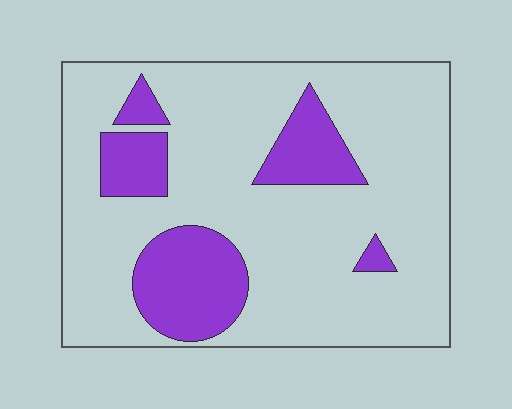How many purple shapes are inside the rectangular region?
5.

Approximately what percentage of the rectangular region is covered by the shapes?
Approximately 20%.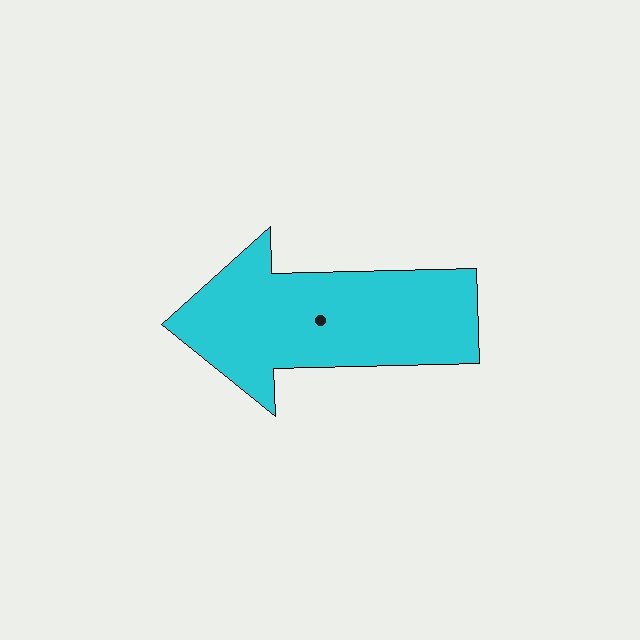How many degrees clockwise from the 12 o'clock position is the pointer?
Approximately 268 degrees.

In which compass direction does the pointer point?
West.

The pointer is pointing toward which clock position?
Roughly 9 o'clock.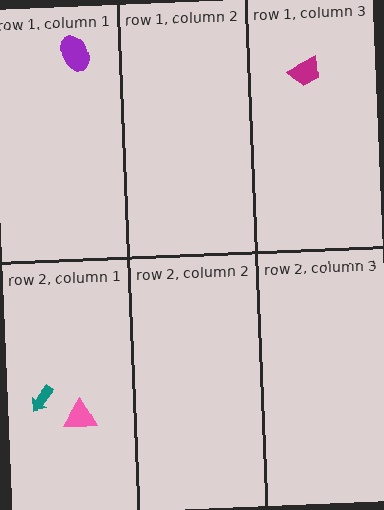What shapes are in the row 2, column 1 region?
The teal arrow, the pink triangle.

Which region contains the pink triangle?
The row 2, column 1 region.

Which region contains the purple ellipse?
The row 1, column 1 region.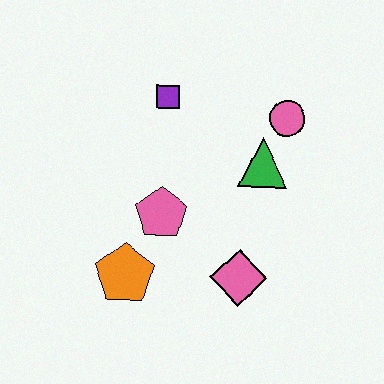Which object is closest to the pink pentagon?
The orange pentagon is closest to the pink pentagon.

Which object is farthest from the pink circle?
The orange pentagon is farthest from the pink circle.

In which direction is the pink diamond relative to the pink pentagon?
The pink diamond is to the right of the pink pentagon.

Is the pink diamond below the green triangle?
Yes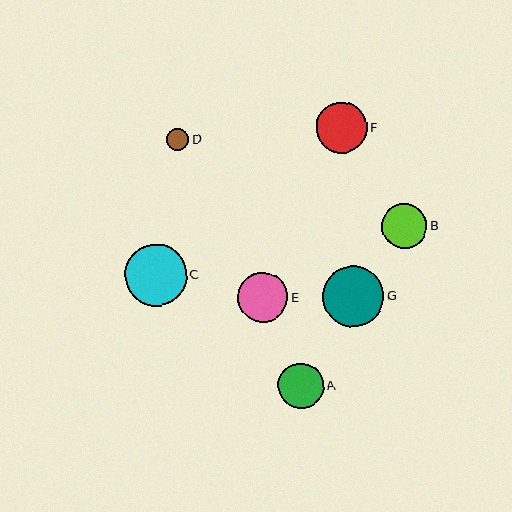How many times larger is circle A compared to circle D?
Circle A is approximately 2.1 times the size of circle D.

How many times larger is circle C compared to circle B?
Circle C is approximately 1.4 times the size of circle B.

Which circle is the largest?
Circle C is the largest with a size of approximately 62 pixels.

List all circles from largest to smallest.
From largest to smallest: C, G, F, E, B, A, D.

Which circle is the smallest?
Circle D is the smallest with a size of approximately 22 pixels.